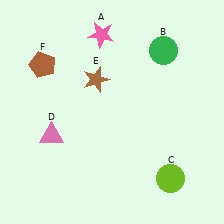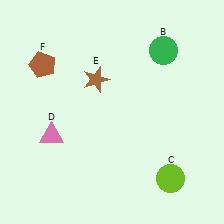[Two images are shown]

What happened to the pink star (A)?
The pink star (A) was removed in Image 2. It was in the top-left area of Image 1.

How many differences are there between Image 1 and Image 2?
There is 1 difference between the two images.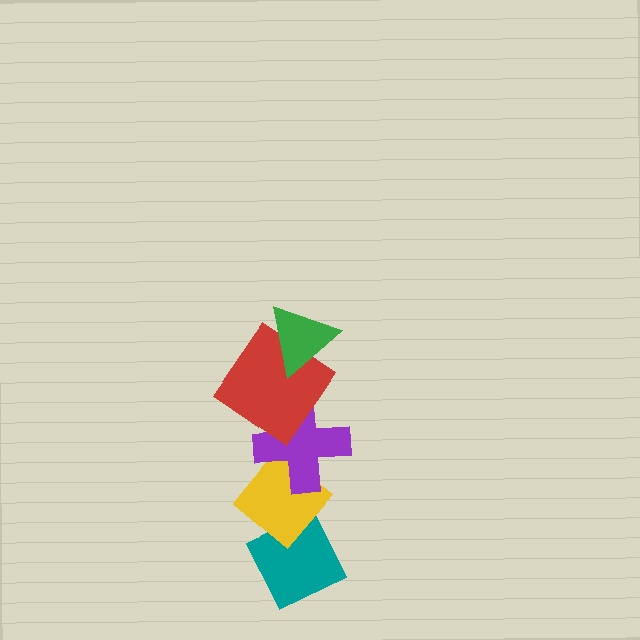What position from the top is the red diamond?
The red diamond is 2nd from the top.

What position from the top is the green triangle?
The green triangle is 1st from the top.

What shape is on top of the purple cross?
The red diamond is on top of the purple cross.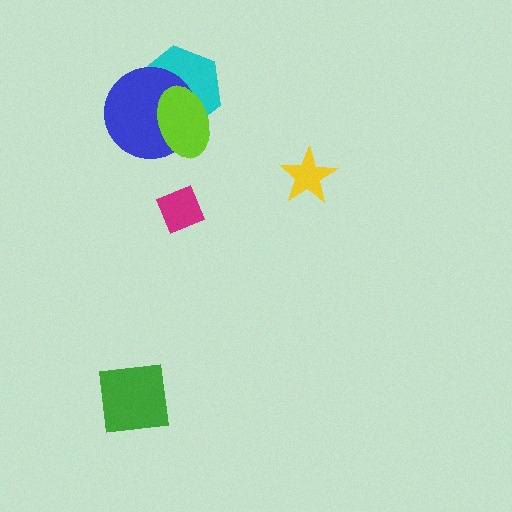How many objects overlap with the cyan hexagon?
2 objects overlap with the cyan hexagon.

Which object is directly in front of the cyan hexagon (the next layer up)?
The blue circle is directly in front of the cyan hexagon.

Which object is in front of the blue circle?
The lime ellipse is in front of the blue circle.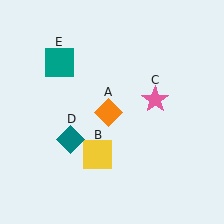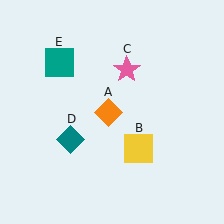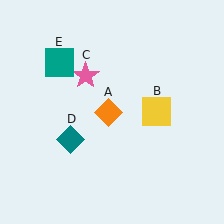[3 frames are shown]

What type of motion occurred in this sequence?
The yellow square (object B), pink star (object C) rotated counterclockwise around the center of the scene.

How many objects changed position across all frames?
2 objects changed position: yellow square (object B), pink star (object C).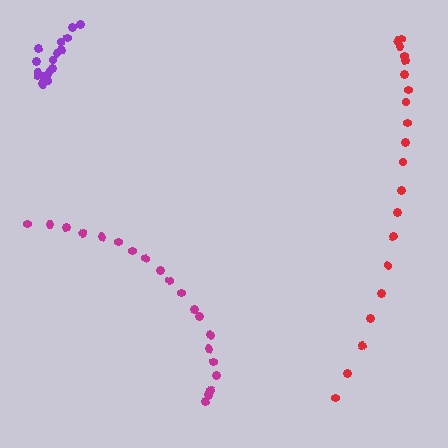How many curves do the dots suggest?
There are 3 distinct paths.